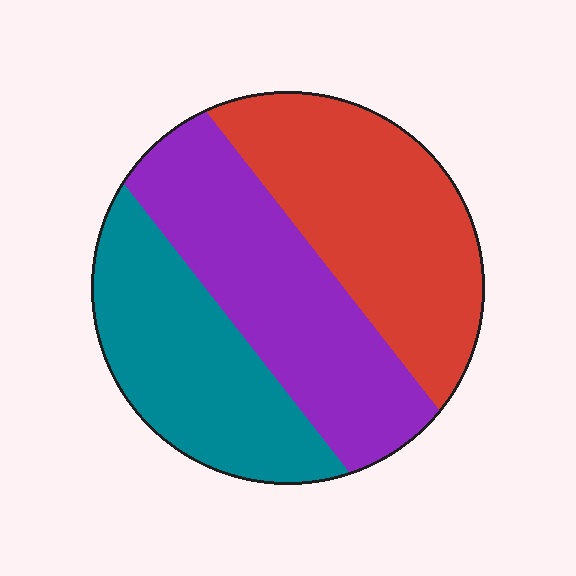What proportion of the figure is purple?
Purple covers roughly 35% of the figure.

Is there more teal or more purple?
Purple.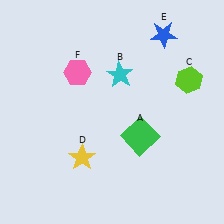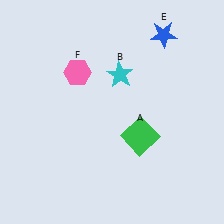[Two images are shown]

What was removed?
The lime hexagon (C), the yellow star (D) were removed in Image 2.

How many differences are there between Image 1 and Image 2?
There are 2 differences between the two images.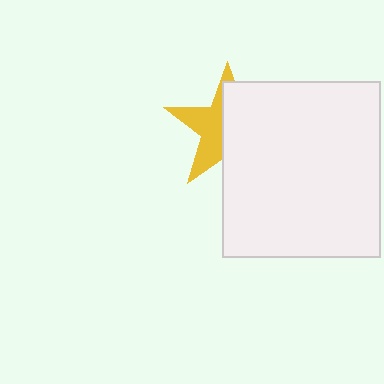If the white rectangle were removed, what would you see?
You would see the complete yellow star.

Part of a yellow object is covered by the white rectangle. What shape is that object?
It is a star.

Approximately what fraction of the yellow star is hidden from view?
Roughly 57% of the yellow star is hidden behind the white rectangle.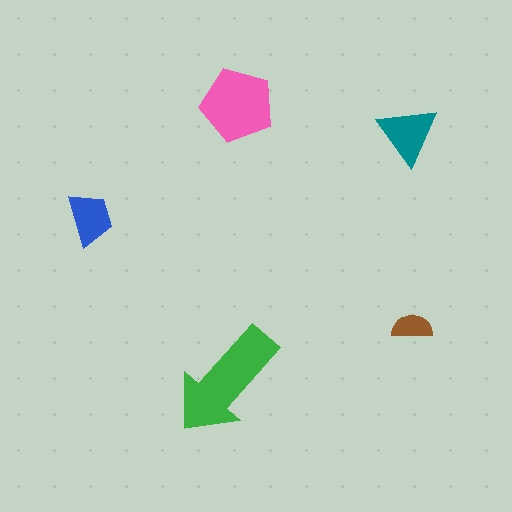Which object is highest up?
The pink pentagon is topmost.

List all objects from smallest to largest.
The brown semicircle, the blue trapezoid, the teal triangle, the pink pentagon, the green arrow.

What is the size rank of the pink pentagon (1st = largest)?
2nd.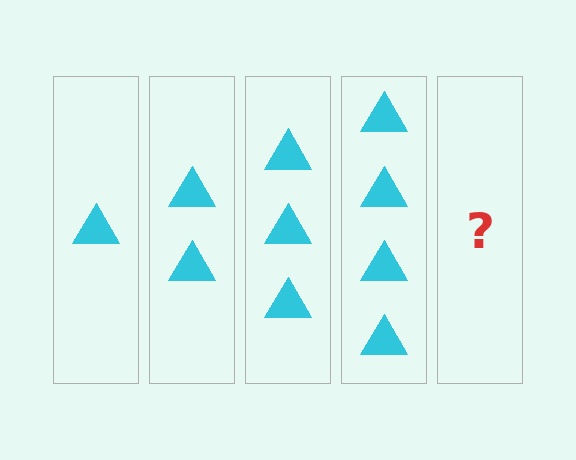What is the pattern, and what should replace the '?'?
The pattern is that each step adds one more triangle. The '?' should be 5 triangles.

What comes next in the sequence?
The next element should be 5 triangles.